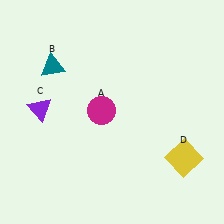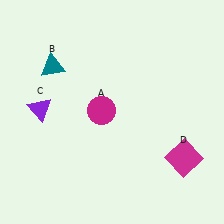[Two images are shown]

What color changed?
The square (D) changed from yellow in Image 1 to magenta in Image 2.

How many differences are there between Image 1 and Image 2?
There is 1 difference between the two images.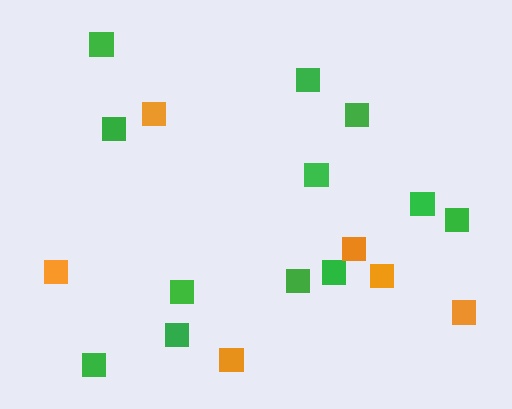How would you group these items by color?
There are 2 groups: one group of green squares (12) and one group of orange squares (6).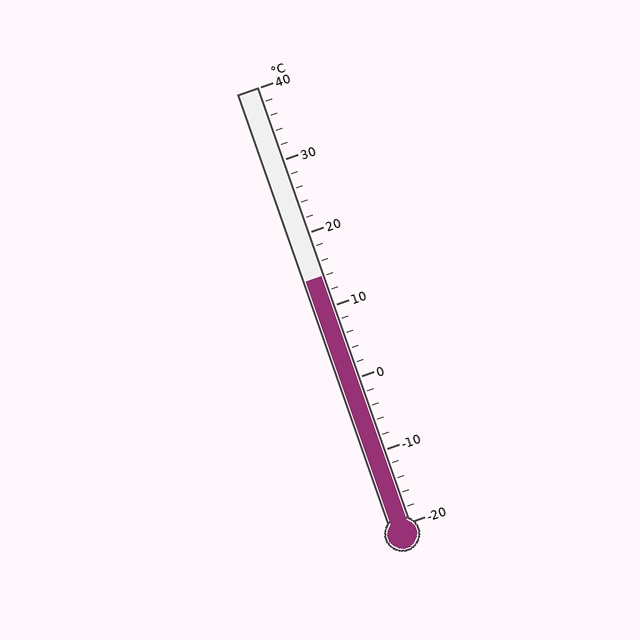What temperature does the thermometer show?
The thermometer shows approximately 14°C.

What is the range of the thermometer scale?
The thermometer scale ranges from -20°C to 40°C.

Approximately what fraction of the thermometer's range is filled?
The thermometer is filled to approximately 55% of its range.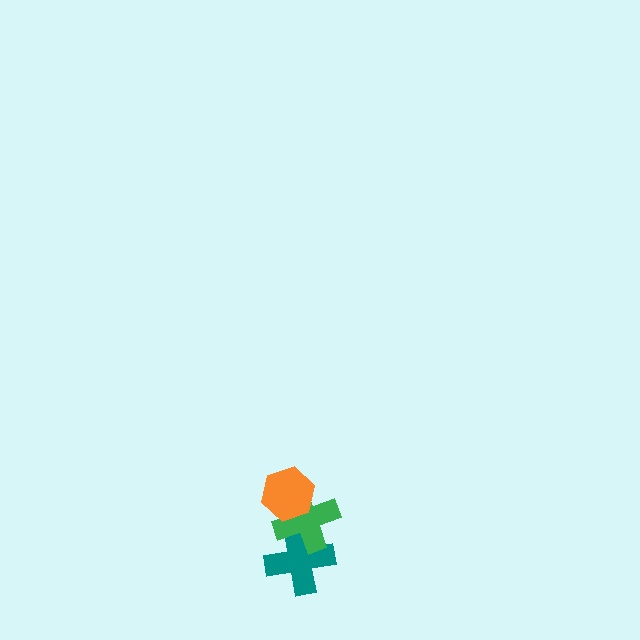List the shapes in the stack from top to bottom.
From top to bottom: the orange hexagon, the green cross, the teal cross.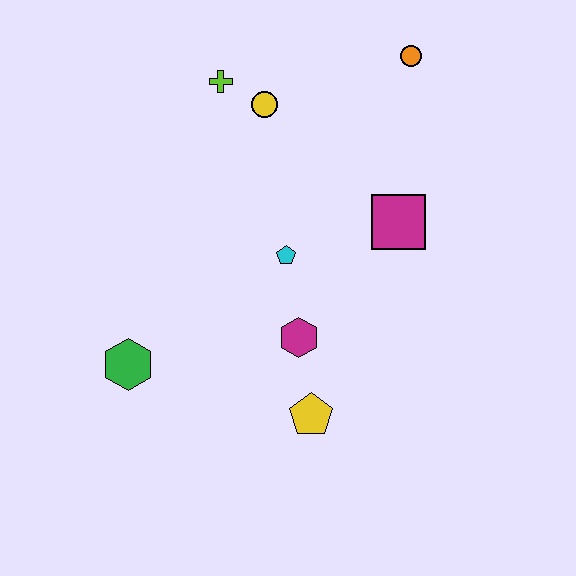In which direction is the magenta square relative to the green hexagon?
The magenta square is to the right of the green hexagon.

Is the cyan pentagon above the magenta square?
No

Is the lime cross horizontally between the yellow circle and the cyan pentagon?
No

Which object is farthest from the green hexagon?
The orange circle is farthest from the green hexagon.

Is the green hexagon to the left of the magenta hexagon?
Yes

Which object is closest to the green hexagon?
The magenta hexagon is closest to the green hexagon.